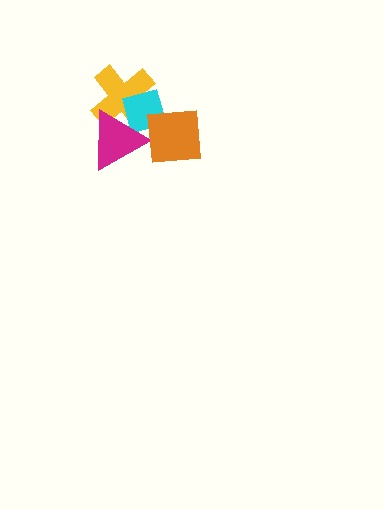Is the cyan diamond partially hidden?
Yes, it is partially covered by another shape.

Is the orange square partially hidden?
No, no other shape covers it.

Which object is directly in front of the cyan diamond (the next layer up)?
The magenta triangle is directly in front of the cyan diamond.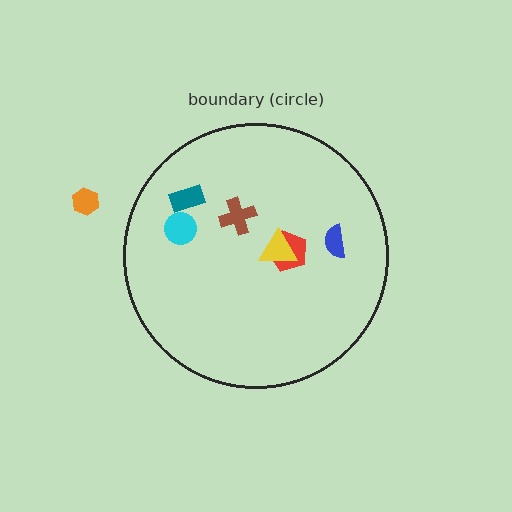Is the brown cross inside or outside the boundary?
Inside.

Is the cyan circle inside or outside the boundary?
Inside.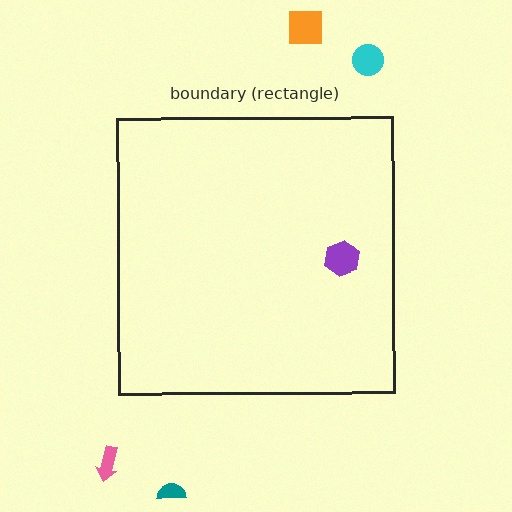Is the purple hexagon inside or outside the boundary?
Inside.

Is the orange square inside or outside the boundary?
Outside.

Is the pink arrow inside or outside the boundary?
Outside.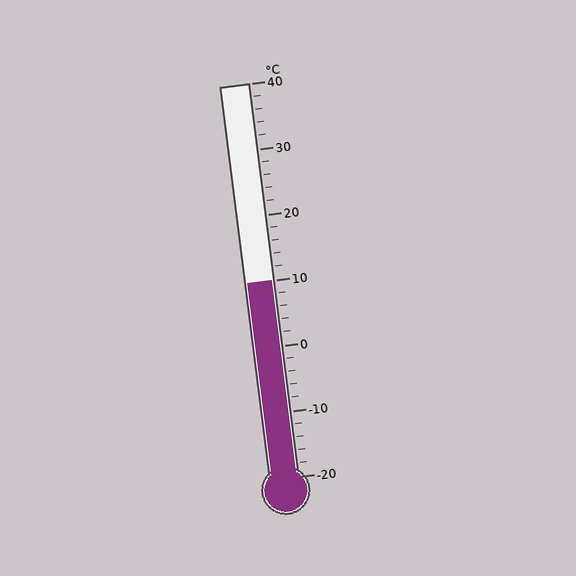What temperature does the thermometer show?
The thermometer shows approximately 10°C.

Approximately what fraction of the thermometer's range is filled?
The thermometer is filled to approximately 50% of its range.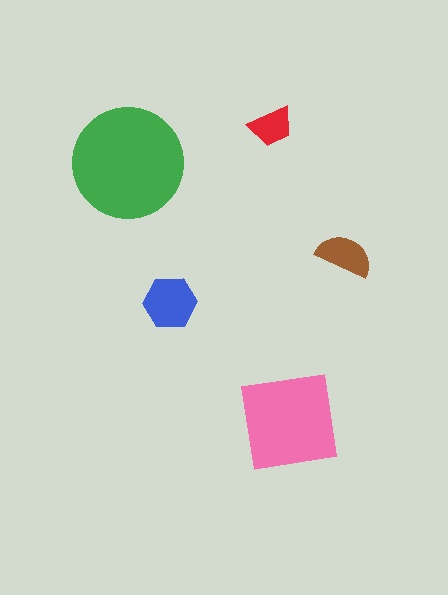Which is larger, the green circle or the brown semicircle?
The green circle.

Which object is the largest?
The green circle.